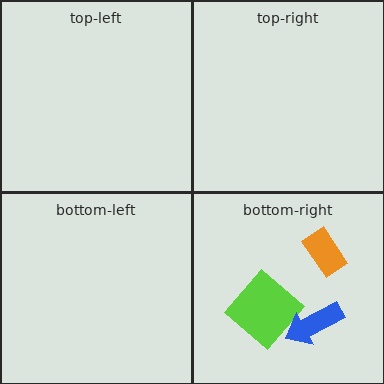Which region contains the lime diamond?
The bottom-right region.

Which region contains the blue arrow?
The bottom-right region.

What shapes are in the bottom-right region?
The lime diamond, the blue arrow, the orange rectangle.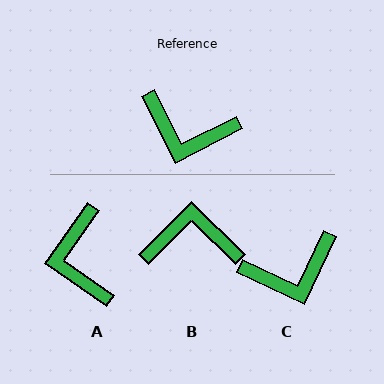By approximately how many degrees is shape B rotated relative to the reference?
Approximately 162 degrees clockwise.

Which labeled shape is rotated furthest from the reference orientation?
B, about 162 degrees away.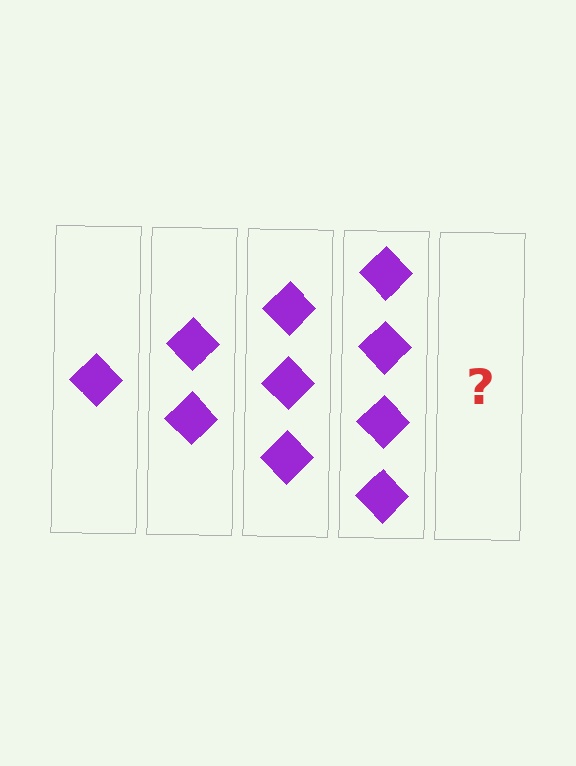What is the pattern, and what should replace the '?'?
The pattern is that each step adds one more diamond. The '?' should be 5 diamonds.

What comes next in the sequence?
The next element should be 5 diamonds.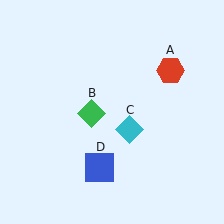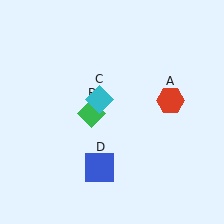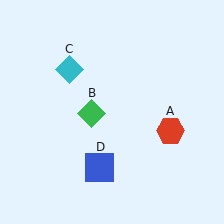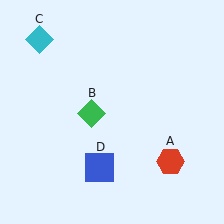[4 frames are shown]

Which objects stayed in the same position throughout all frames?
Green diamond (object B) and blue square (object D) remained stationary.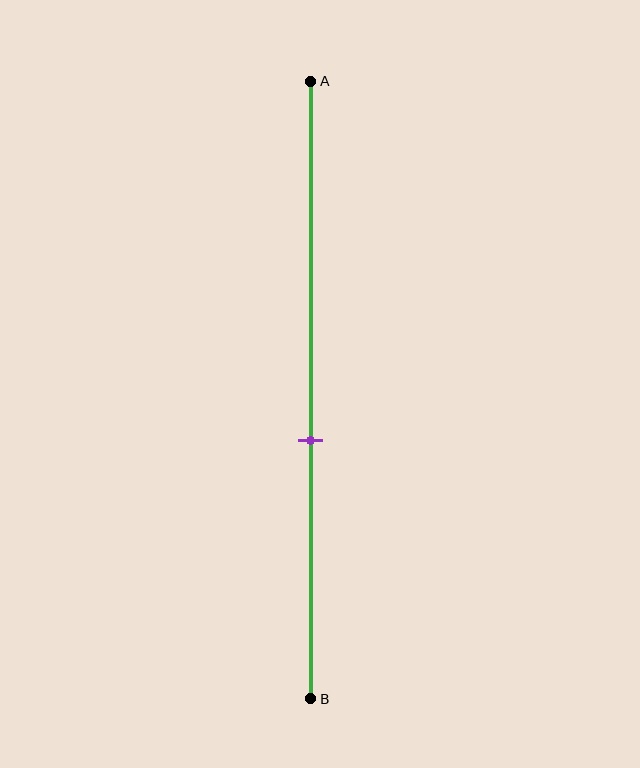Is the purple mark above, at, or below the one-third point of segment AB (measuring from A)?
The purple mark is below the one-third point of segment AB.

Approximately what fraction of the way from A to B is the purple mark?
The purple mark is approximately 60% of the way from A to B.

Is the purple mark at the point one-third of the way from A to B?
No, the mark is at about 60% from A, not at the 33% one-third point.